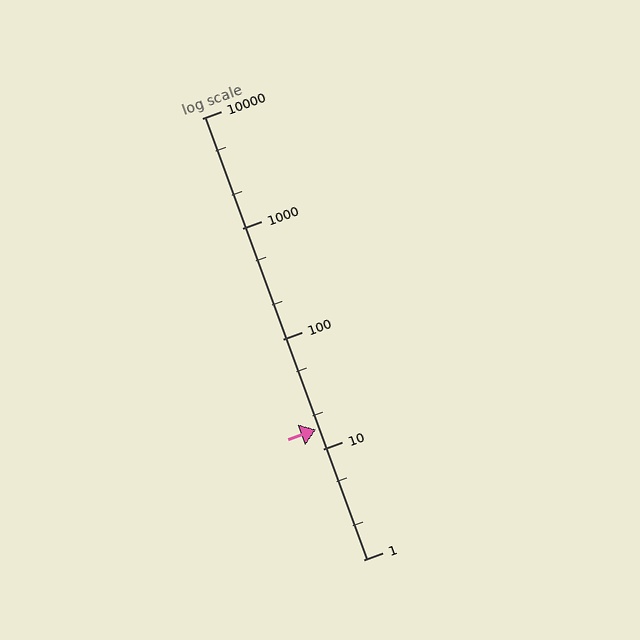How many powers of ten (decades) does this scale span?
The scale spans 4 decades, from 1 to 10000.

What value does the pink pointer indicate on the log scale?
The pointer indicates approximately 15.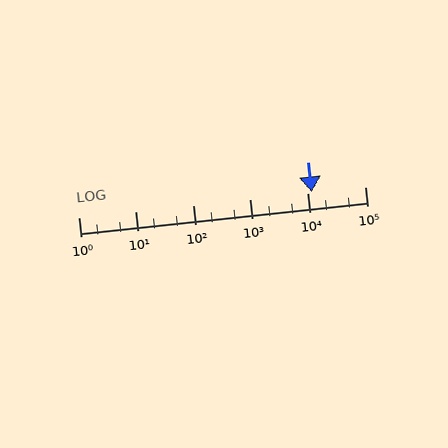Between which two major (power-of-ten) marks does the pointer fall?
The pointer is between 10000 and 100000.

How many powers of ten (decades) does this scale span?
The scale spans 5 decades, from 1 to 100000.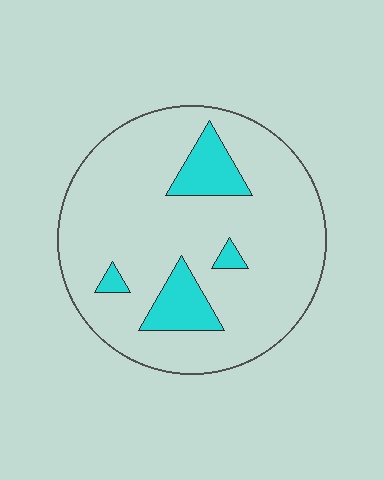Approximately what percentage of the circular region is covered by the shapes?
Approximately 15%.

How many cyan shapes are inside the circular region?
4.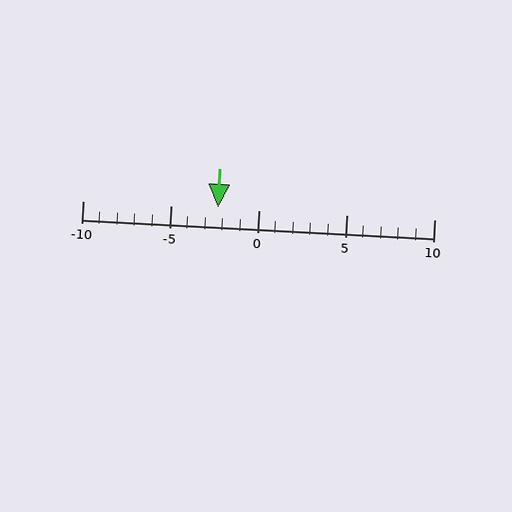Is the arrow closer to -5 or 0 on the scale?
The arrow is closer to 0.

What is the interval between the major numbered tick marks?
The major tick marks are spaced 5 units apart.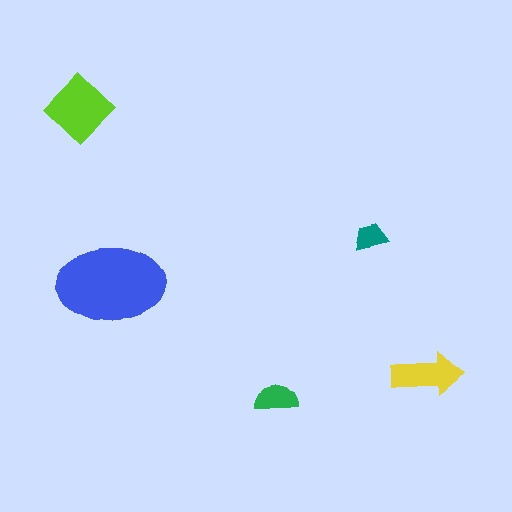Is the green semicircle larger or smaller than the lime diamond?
Smaller.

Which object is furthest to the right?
The yellow arrow is rightmost.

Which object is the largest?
The blue ellipse.